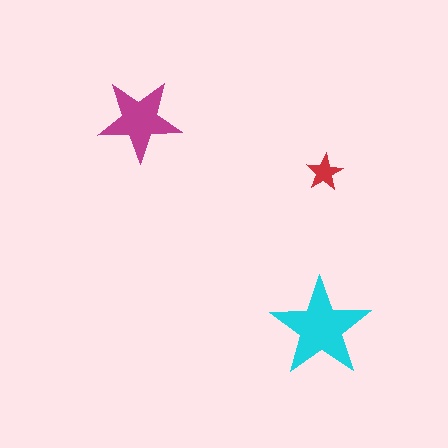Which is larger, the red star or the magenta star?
The magenta one.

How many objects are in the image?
There are 3 objects in the image.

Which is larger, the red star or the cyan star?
The cyan one.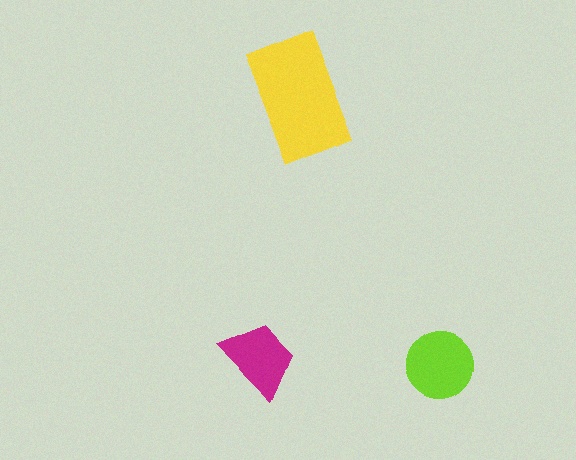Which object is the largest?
The yellow rectangle.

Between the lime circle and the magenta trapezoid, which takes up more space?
The lime circle.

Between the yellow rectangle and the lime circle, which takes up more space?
The yellow rectangle.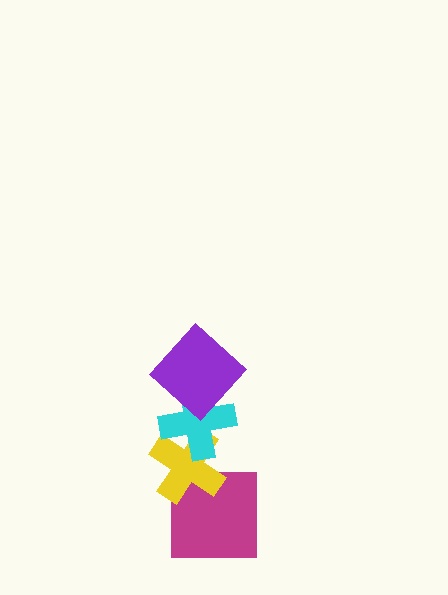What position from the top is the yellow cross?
The yellow cross is 3rd from the top.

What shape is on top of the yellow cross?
The cyan cross is on top of the yellow cross.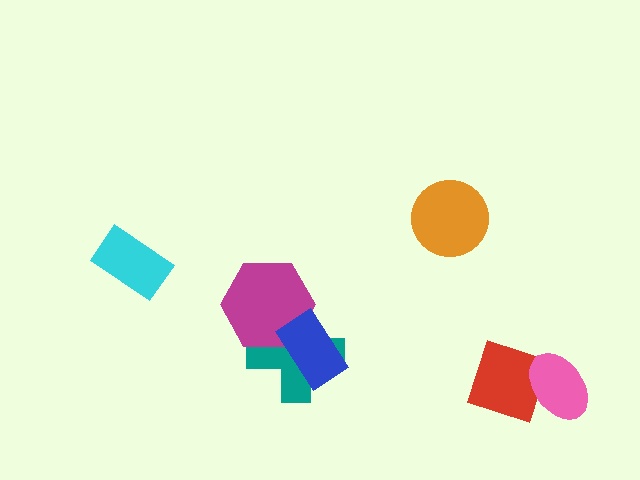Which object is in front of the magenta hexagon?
The blue rectangle is in front of the magenta hexagon.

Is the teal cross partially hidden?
Yes, it is partially covered by another shape.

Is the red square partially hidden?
Yes, it is partially covered by another shape.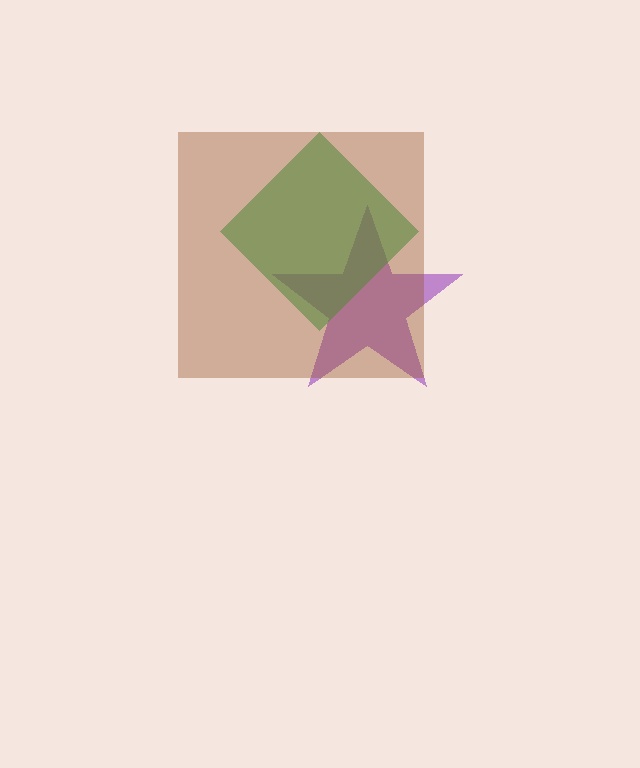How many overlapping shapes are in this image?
There are 3 overlapping shapes in the image.